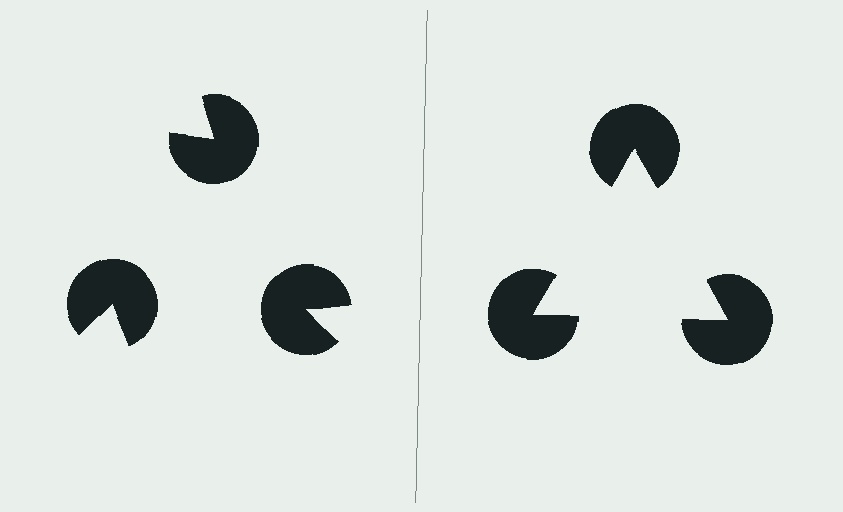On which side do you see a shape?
An illusory triangle appears on the right side. On the left side the wedge cuts are rotated, so no coherent shape forms.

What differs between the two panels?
The pac-man discs are positioned identically on both sides; only the wedge orientations differ. On the right they align to a triangle; on the left they are misaligned.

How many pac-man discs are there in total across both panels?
6 — 3 on each side.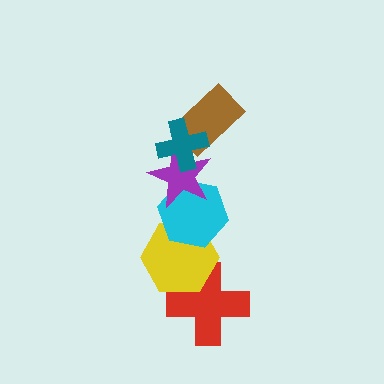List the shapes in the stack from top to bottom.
From top to bottom: the teal cross, the brown rectangle, the purple star, the cyan hexagon, the yellow hexagon, the red cross.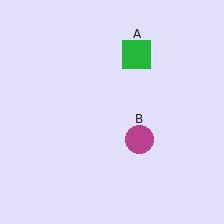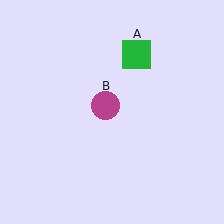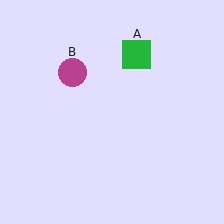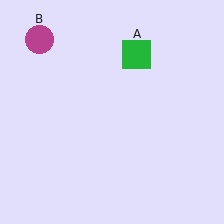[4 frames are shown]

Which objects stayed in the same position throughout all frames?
Green square (object A) remained stationary.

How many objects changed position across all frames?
1 object changed position: magenta circle (object B).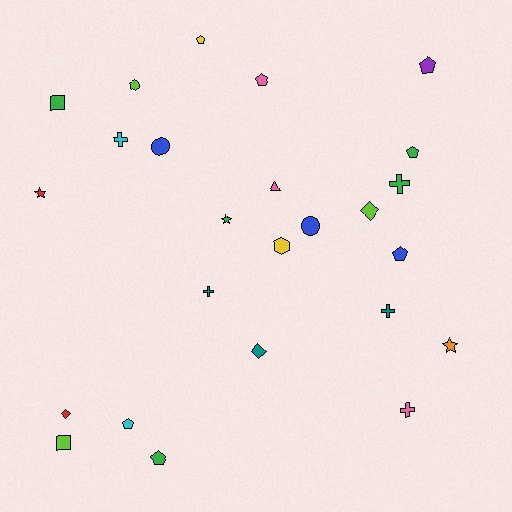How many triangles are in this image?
There is 1 triangle.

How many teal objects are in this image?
There are 3 teal objects.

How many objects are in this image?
There are 25 objects.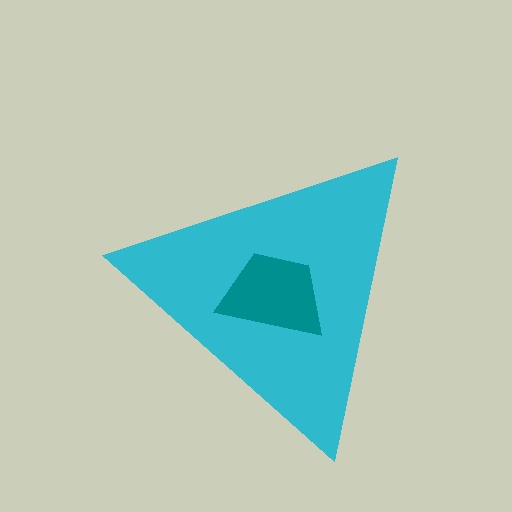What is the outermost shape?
The cyan triangle.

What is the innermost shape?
The teal trapezoid.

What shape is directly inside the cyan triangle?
The teal trapezoid.